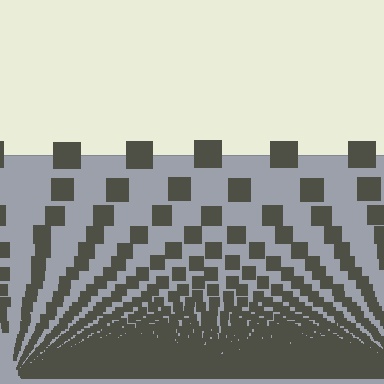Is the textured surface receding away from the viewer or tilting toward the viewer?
The surface appears to tilt toward the viewer. Texture elements get larger and sparser toward the top.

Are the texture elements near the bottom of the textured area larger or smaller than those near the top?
Smaller. The gradient is inverted — elements near the bottom are smaller and denser.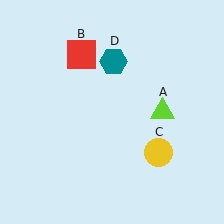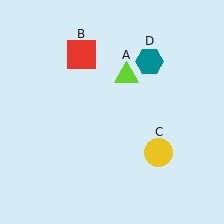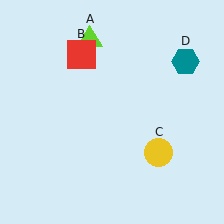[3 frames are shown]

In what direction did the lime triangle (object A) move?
The lime triangle (object A) moved up and to the left.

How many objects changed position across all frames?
2 objects changed position: lime triangle (object A), teal hexagon (object D).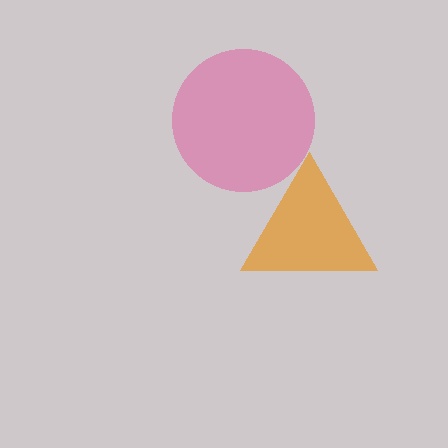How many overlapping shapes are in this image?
There are 2 overlapping shapes in the image.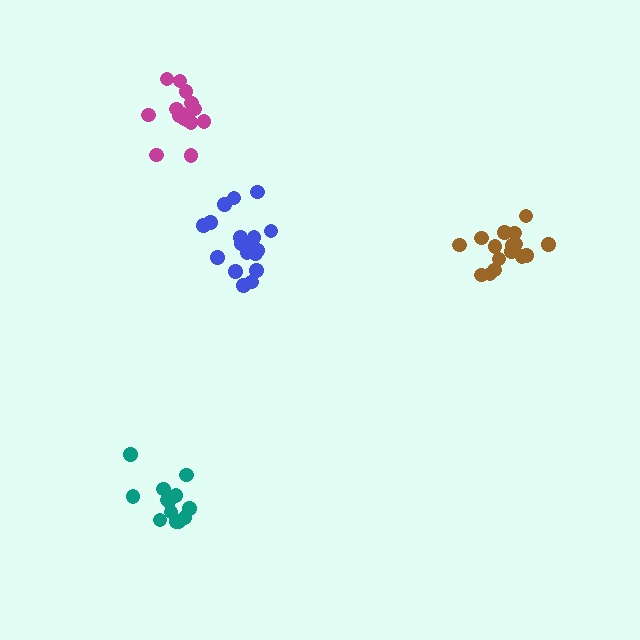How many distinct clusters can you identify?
There are 4 distinct clusters.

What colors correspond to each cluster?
The clusters are colored: teal, magenta, brown, blue.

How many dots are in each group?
Group 1: 14 dots, Group 2: 15 dots, Group 3: 17 dots, Group 4: 18 dots (64 total).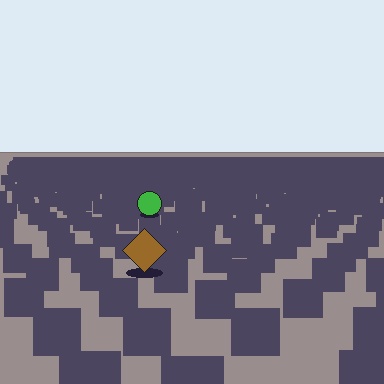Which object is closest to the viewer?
The brown diamond is closest. The texture marks near it are larger and more spread out.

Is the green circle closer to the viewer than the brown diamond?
No. The brown diamond is closer — you can tell from the texture gradient: the ground texture is coarser near it.